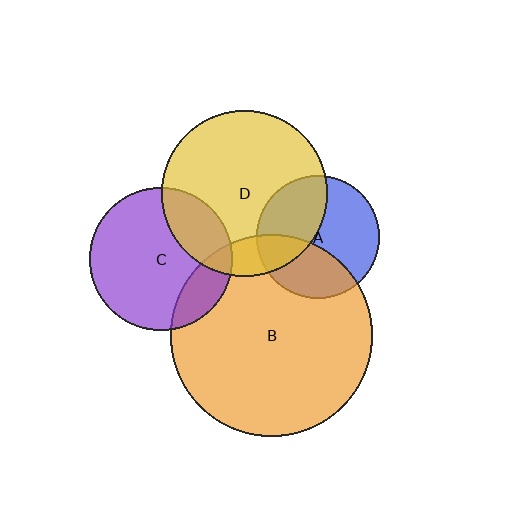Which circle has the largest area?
Circle B (orange).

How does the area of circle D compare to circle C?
Approximately 1.4 times.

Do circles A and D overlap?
Yes.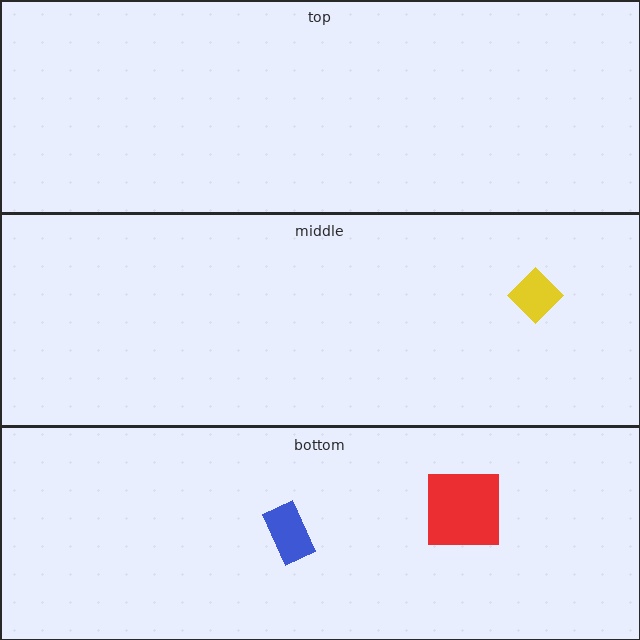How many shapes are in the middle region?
1.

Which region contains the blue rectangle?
The bottom region.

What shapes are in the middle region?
The yellow diamond.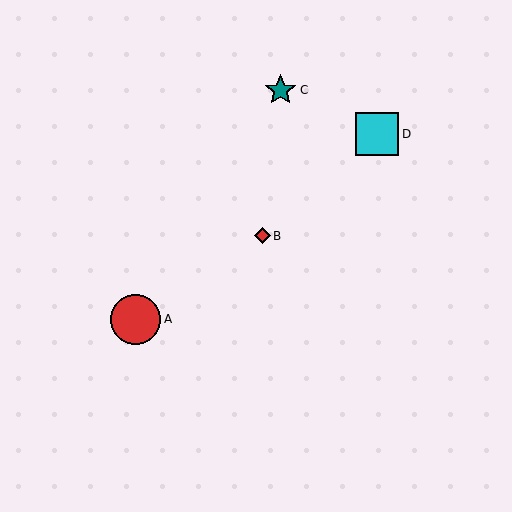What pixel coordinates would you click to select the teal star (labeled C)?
Click at (281, 90) to select the teal star C.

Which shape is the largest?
The red circle (labeled A) is the largest.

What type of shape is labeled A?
Shape A is a red circle.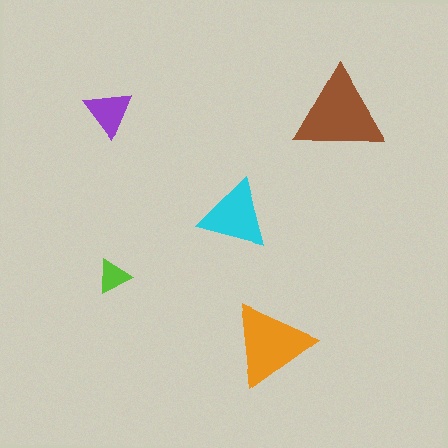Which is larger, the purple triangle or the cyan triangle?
The cyan one.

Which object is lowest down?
The orange triangle is bottommost.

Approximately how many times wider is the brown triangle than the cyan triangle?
About 1.5 times wider.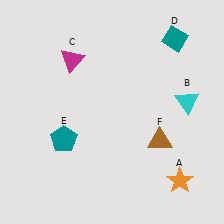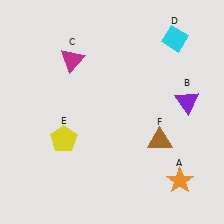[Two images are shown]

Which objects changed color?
B changed from cyan to purple. D changed from teal to cyan. E changed from teal to yellow.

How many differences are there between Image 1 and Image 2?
There are 3 differences between the two images.